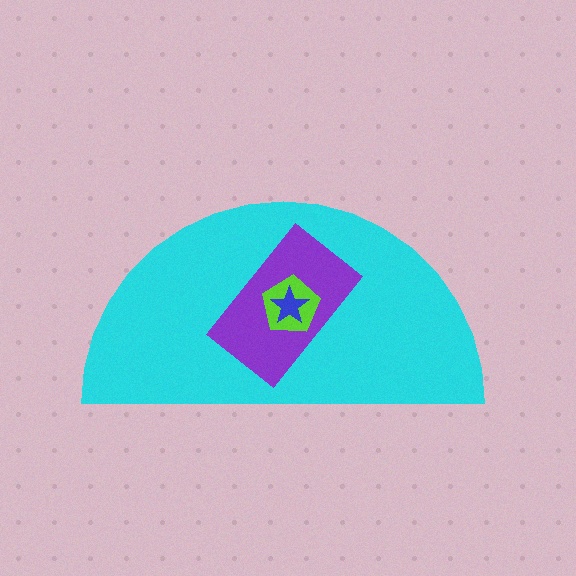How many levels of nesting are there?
4.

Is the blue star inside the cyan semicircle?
Yes.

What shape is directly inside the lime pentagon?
The blue star.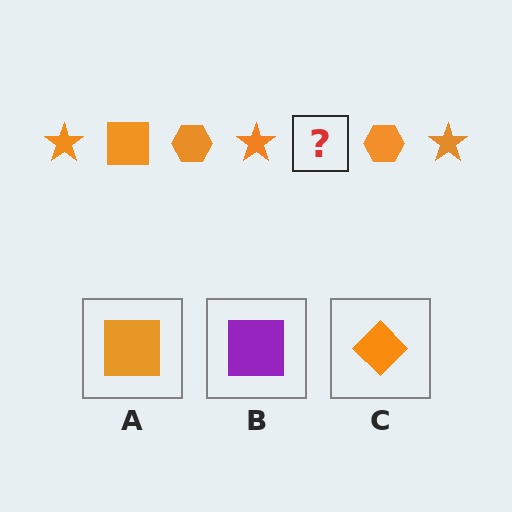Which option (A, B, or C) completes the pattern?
A.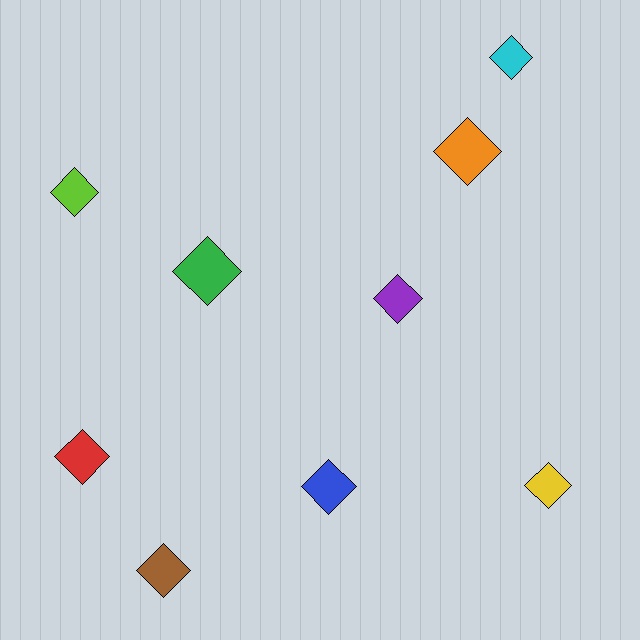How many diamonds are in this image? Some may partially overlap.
There are 9 diamonds.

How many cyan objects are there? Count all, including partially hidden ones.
There is 1 cyan object.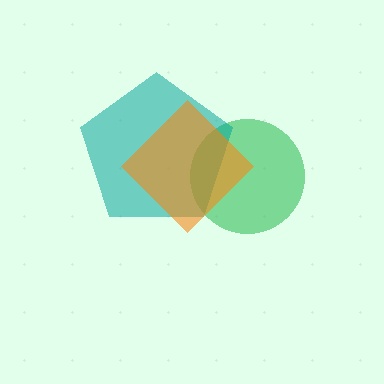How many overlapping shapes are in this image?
There are 3 overlapping shapes in the image.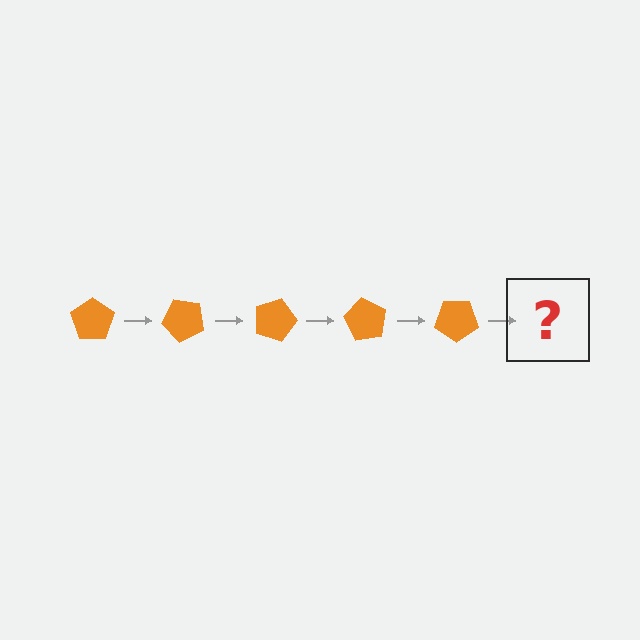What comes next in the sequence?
The next element should be an orange pentagon rotated 225 degrees.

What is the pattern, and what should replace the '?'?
The pattern is that the pentagon rotates 45 degrees each step. The '?' should be an orange pentagon rotated 225 degrees.